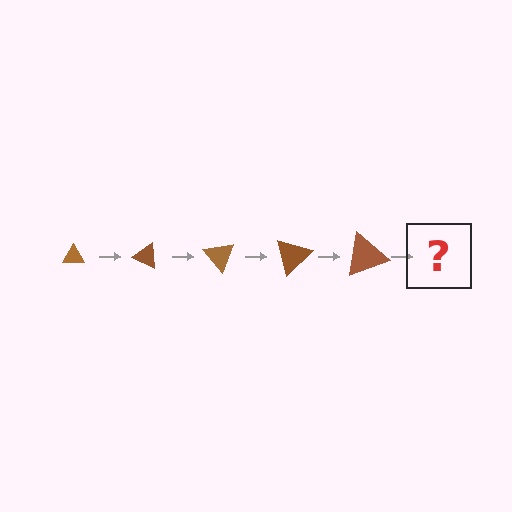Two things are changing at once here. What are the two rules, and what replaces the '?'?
The two rules are that the triangle grows larger each step and it rotates 25 degrees each step. The '?' should be a triangle, larger than the previous one and rotated 125 degrees from the start.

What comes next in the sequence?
The next element should be a triangle, larger than the previous one and rotated 125 degrees from the start.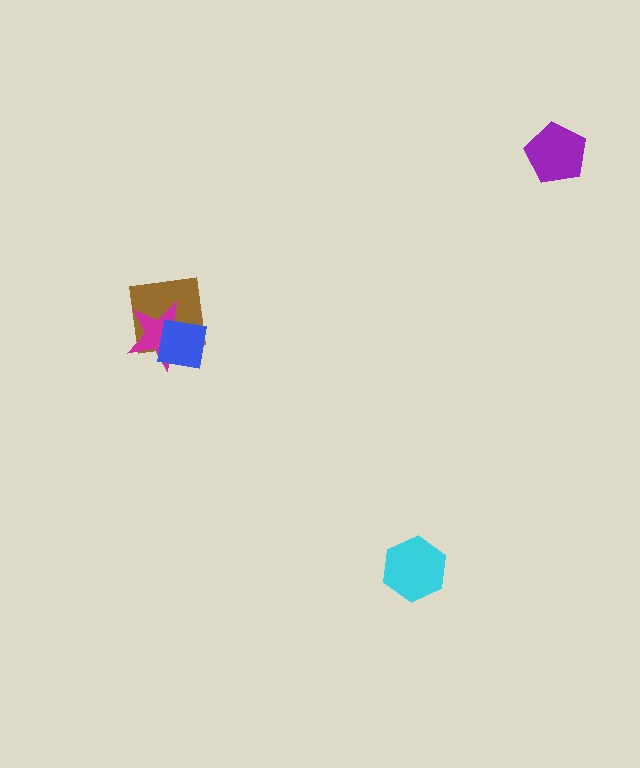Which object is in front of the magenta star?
The blue square is in front of the magenta star.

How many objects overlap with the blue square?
2 objects overlap with the blue square.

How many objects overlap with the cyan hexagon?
0 objects overlap with the cyan hexagon.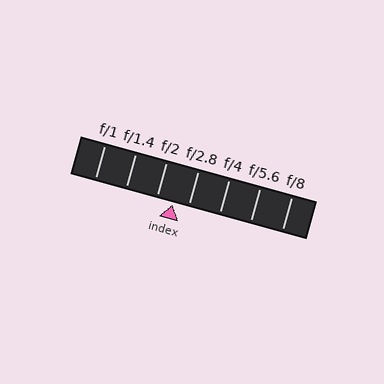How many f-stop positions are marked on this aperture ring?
There are 7 f-stop positions marked.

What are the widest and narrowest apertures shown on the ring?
The widest aperture shown is f/1 and the narrowest is f/8.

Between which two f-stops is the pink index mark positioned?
The index mark is between f/2 and f/2.8.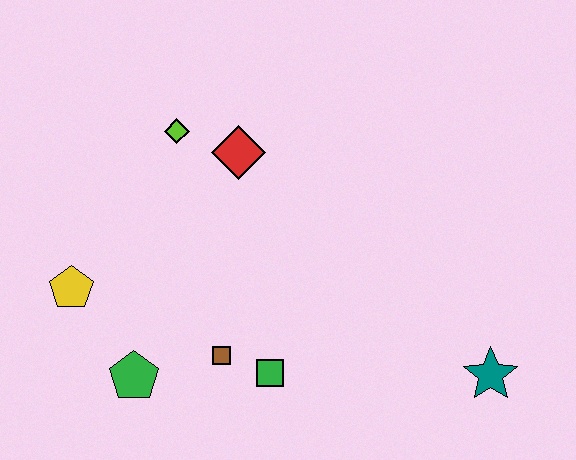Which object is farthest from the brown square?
The teal star is farthest from the brown square.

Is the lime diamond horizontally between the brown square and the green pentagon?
Yes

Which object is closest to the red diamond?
The lime diamond is closest to the red diamond.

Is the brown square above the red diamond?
No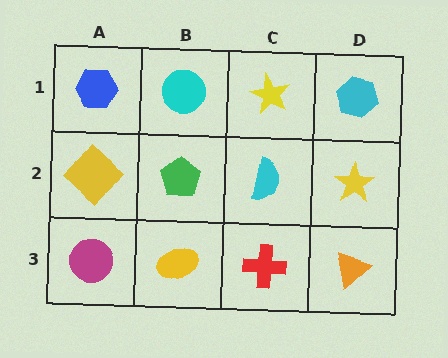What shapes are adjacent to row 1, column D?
A yellow star (row 2, column D), a yellow star (row 1, column C).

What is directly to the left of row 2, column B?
A yellow diamond.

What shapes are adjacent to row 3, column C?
A cyan semicircle (row 2, column C), a yellow ellipse (row 3, column B), an orange triangle (row 3, column D).